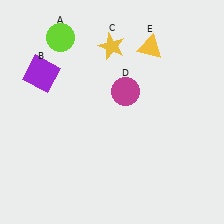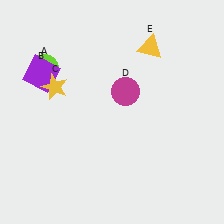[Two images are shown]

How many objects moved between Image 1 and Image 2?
2 objects moved between the two images.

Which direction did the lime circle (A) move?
The lime circle (A) moved down.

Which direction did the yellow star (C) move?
The yellow star (C) moved left.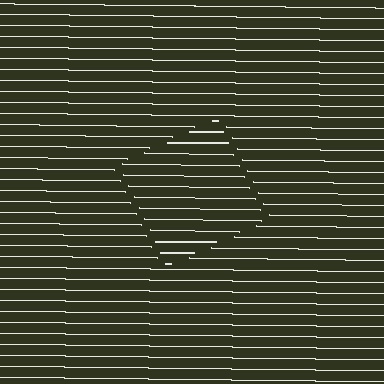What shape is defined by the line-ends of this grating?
An illusory square. The interior of the shape contains the same grating, shifted by half a period — the contour is defined by the phase discontinuity where line-ends from the inner and outer gratings abut.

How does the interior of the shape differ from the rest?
The interior of the shape contains the same grating, shifted by half a period — the contour is defined by the phase discontinuity where line-ends from the inner and outer gratings abut.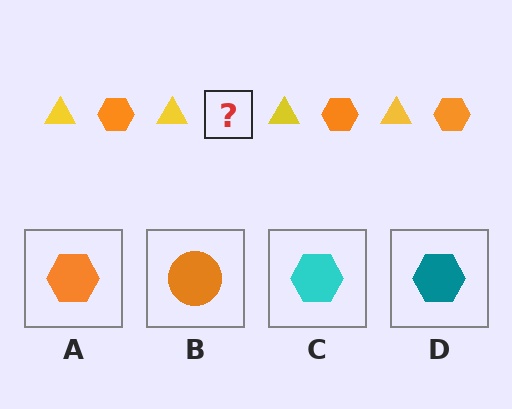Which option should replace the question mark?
Option A.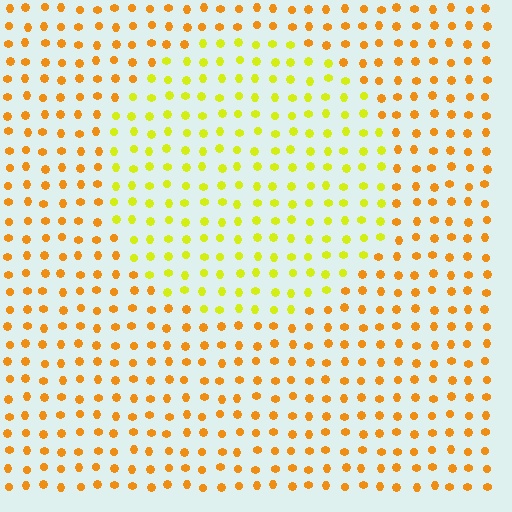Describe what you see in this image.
The image is filled with small orange elements in a uniform arrangement. A circle-shaped region is visible where the elements are tinted to a slightly different hue, forming a subtle color boundary.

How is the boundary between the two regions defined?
The boundary is defined purely by a slight shift in hue (about 34 degrees). Spacing, size, and orientation are identical on both sides.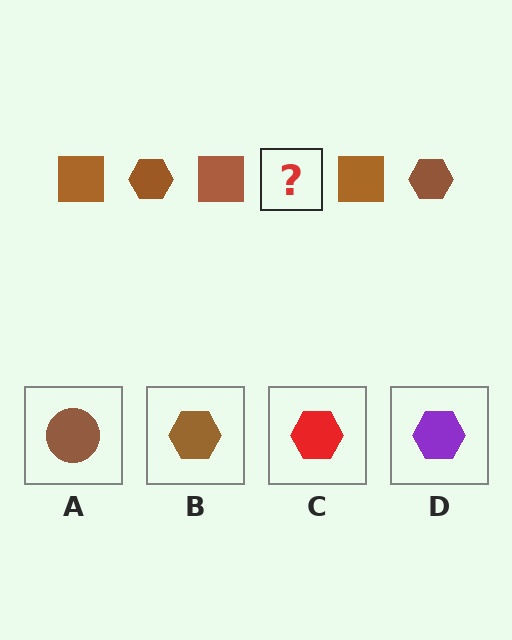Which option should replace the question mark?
Option B.